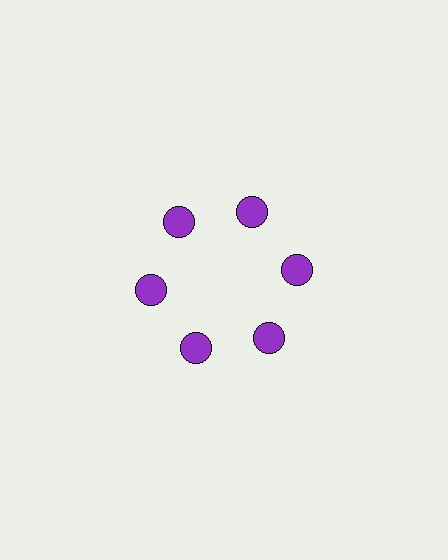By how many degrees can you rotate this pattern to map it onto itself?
The pattern maps onto itself every 60 degrees of rotation.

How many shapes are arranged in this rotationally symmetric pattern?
There are 6 shapes, arranged in 6 groups of 1.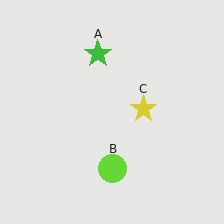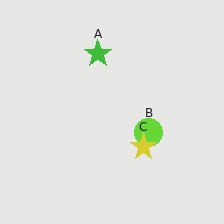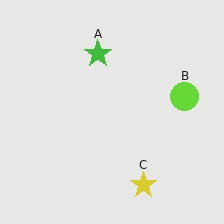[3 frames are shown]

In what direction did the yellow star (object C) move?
The yellow star (object C) moved down.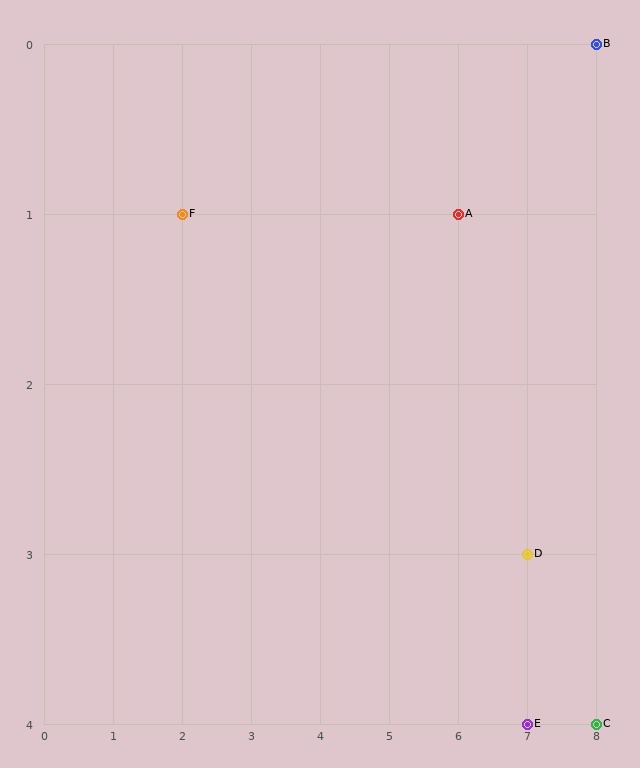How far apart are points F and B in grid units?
Points F and B are 6 columns and 1 row apart (about 6.1 grid units diagonally).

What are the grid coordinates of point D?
Point D is at grid coordinates (7, 3).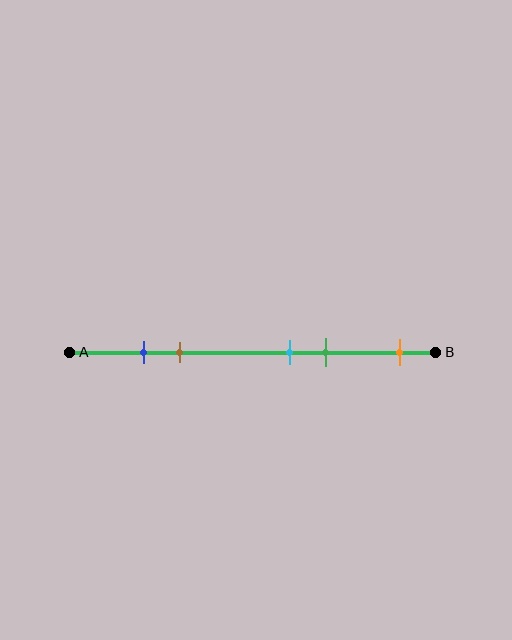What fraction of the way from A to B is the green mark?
The green mark is approximately 70% (0.7) of the way from A to B.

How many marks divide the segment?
There are 5 marks dividing the segment.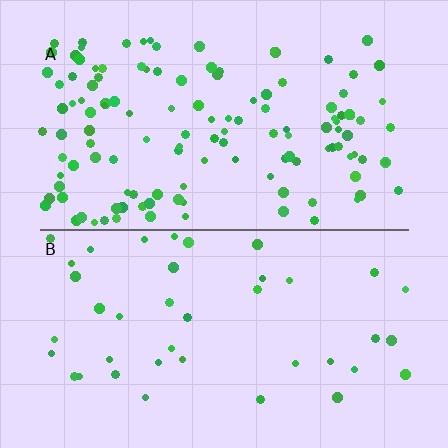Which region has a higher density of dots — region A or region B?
A (the top).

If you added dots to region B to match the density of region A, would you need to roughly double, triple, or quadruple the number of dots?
Approximately triple.